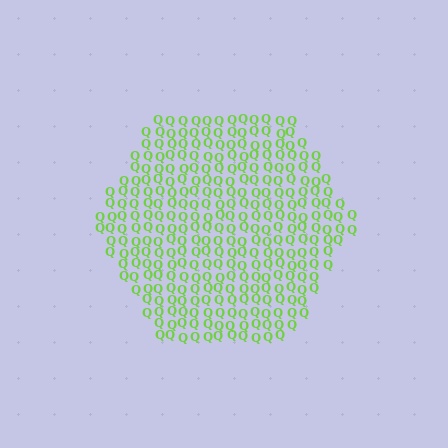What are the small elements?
The small elements are letter Q's.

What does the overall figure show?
The overall figure shows a hexagon.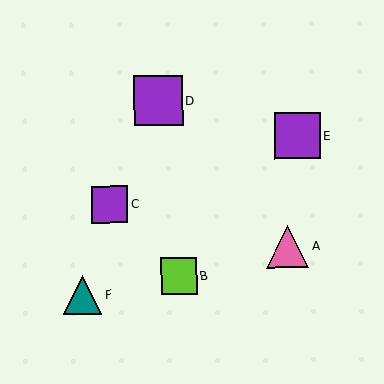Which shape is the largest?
The purple square (labeled D) is the largest.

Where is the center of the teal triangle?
The center of the teal triangle is at (82, 295).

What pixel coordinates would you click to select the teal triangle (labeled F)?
Click at (82, 295) to select the teal triangle F.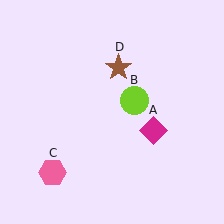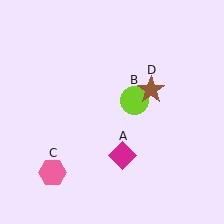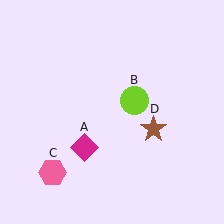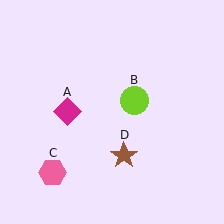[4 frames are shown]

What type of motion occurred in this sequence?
The magenta diamond (object A), brown star (object D) rotated clockwise around the center of the scene.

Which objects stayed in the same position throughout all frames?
Lime circle (object B) and pink hexagon (object C) remained stationary.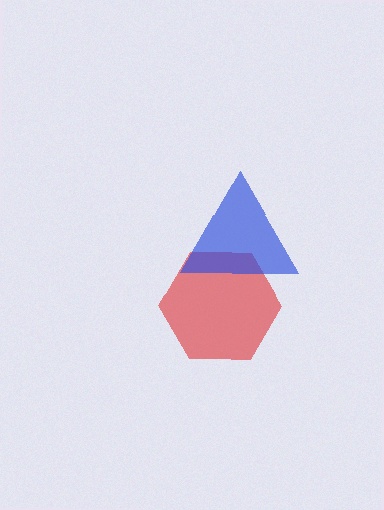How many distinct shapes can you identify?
There are 2 distinct shapes: a red hexagon, a blue triangle.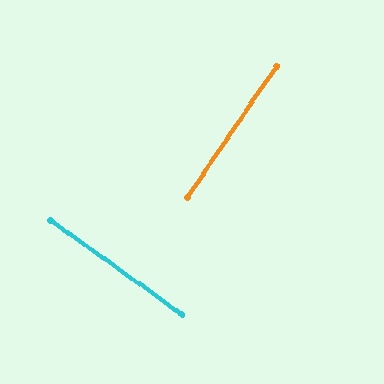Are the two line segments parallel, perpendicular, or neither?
Perpendicular — they meet at approximately 89°.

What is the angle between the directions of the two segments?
Approximately 89 degrees.